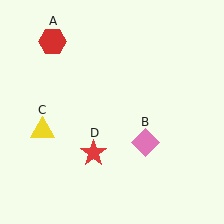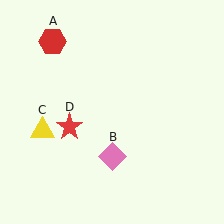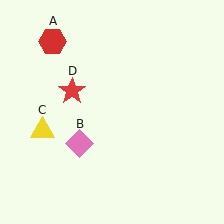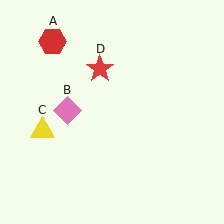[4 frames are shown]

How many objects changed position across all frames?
2 objects changed position: pink diamond (object B), red star (object D).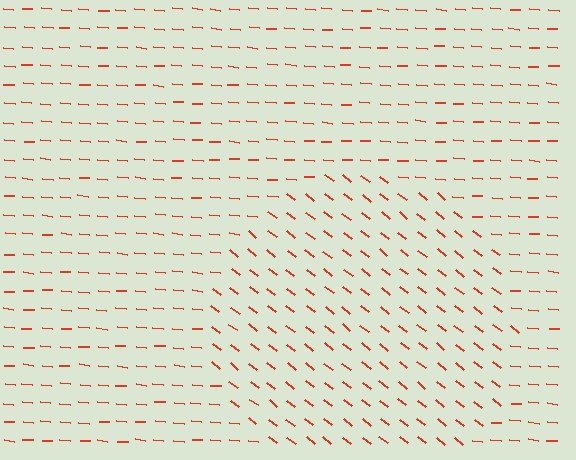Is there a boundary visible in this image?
Yes, there is a texture boundary formed by a change in line orientation.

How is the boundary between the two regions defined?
The boundary is defined purely by a change in line orientation (approximately 33 degrees difference). All lines are the same color and thickness.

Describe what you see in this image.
The image is filled with small red line segments. A circle region in the image has lines oriented differently from the surrounding lines, creating a visible texture boundary.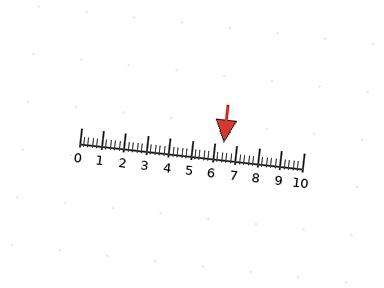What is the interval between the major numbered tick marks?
The major tick marks are spaced 1 units apart.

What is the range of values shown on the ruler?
The ruler shows values from 0 to 10.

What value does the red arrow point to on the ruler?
The red arrow points to approximately 6.4.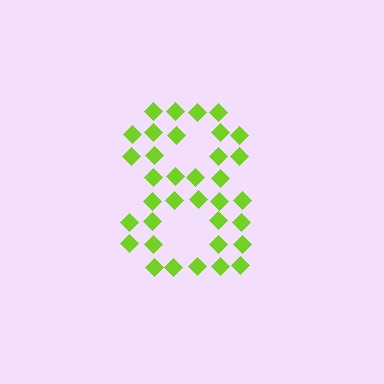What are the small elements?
The small elements are diamonds.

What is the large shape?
The large shape is the digit 8.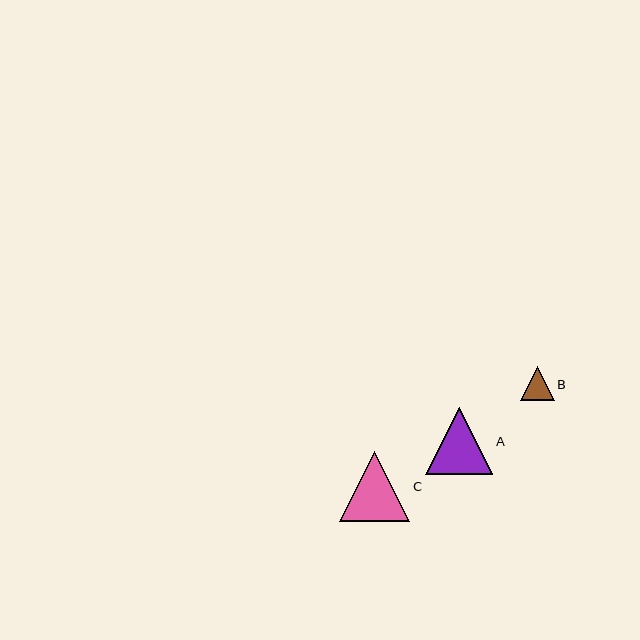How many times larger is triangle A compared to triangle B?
Triangle A is approximately 2.0 times the size of triangle B.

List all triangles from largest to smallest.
From largest to smallest: C, A, B.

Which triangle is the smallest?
Triangle B is the smallest with a size of approximately 34 pixels.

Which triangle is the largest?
Triangle C is the largest with a size of approximately 70 pixels.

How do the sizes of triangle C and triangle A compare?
Triangle C and triangle A are approximately the same size.